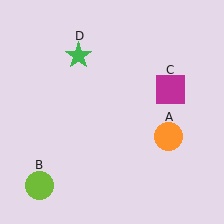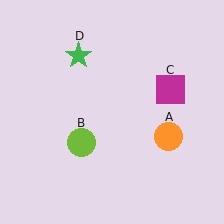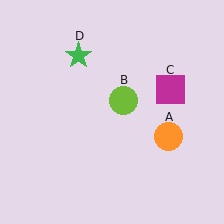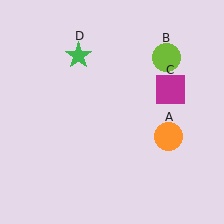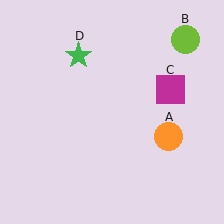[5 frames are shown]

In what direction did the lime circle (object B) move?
The lime circle (object B) moved up and to the right.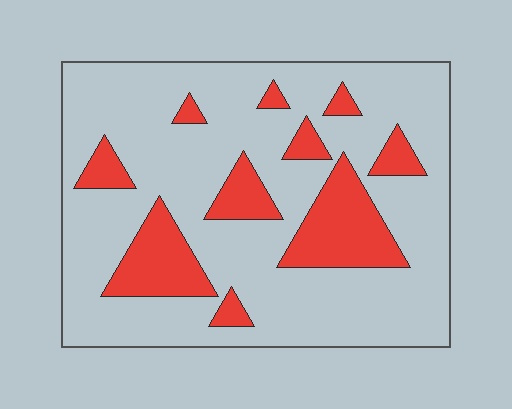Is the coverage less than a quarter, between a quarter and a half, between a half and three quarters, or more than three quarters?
Less than a quarter.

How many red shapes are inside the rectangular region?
10.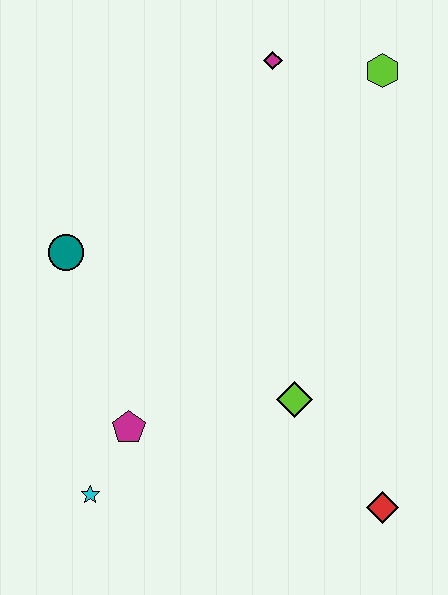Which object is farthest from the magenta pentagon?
The lime hexagon is farthest from the magenta pentagon.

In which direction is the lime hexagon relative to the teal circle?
The lime hexagon is to the right of the teal circle.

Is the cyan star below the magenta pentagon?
Yes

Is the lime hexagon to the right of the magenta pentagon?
Yes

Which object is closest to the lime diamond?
The red diamond is closest to the lime diamond.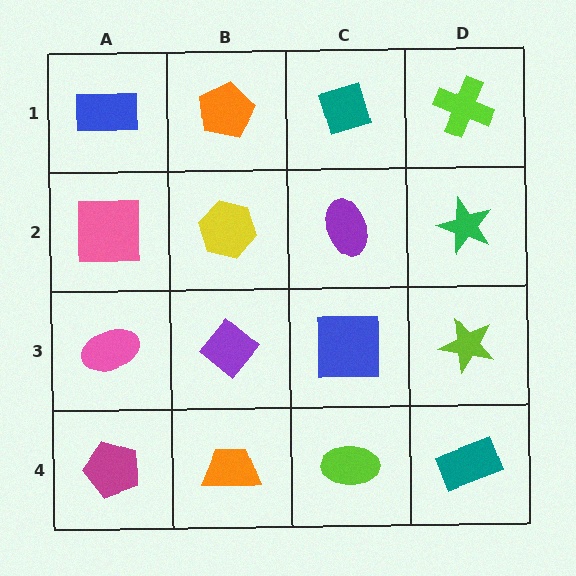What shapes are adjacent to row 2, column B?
An orange pentagon (row 1, column B), a purple diamond (row 3, column B), a pink square (row 2, column A), a purple ellipse (row 2, column C).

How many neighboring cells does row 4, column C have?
3.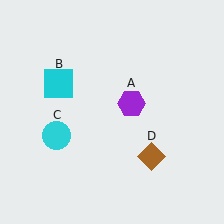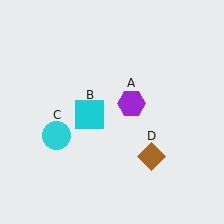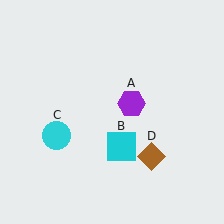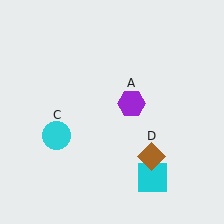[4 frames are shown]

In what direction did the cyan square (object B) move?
The cyan square (object B) moved down and to the right.